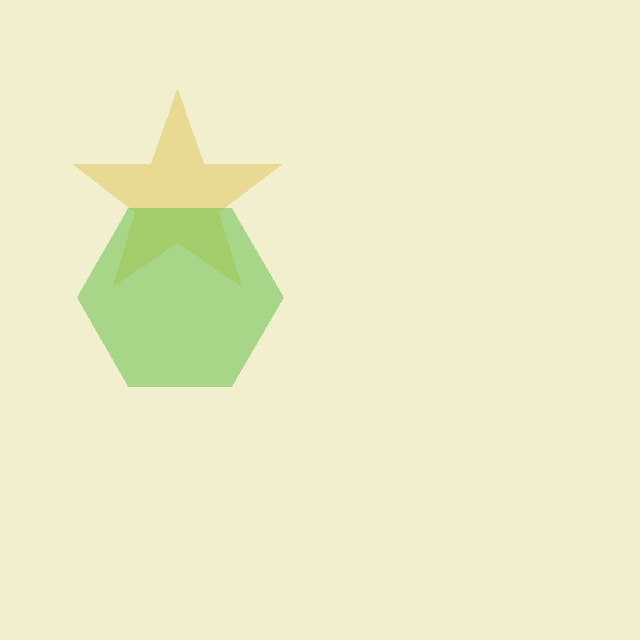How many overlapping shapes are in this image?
There are 2 overlapping shapes in the image.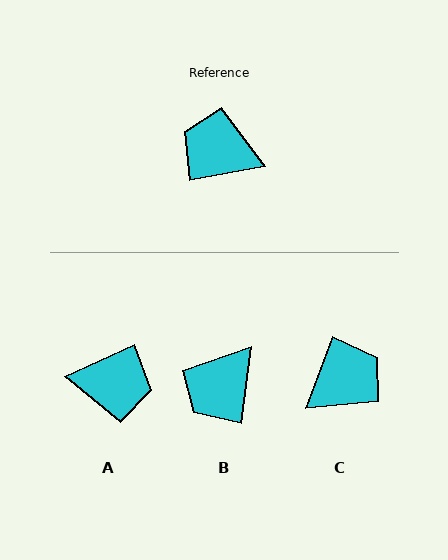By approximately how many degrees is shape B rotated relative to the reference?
Approximately 72 degrees counter-clockwise.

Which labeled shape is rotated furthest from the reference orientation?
A, about 166 degrees away.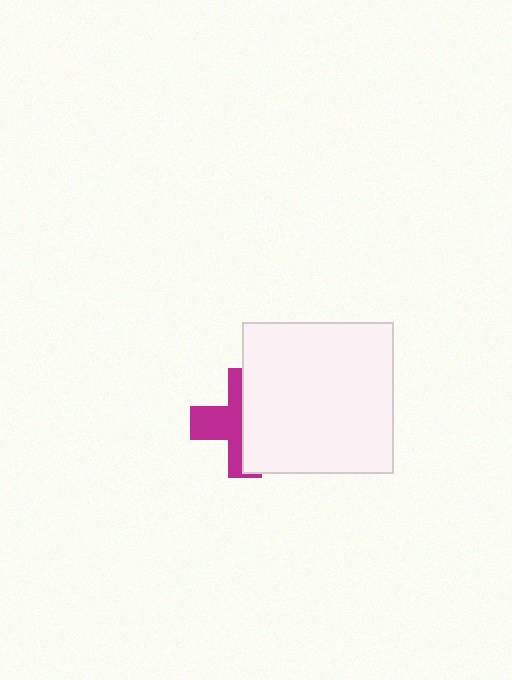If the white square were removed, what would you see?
You would see the complete magenta cross.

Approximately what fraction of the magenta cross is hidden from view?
Roughly 54% of the magenta cross is hidden behind the white square.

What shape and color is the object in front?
The object in front is a white square.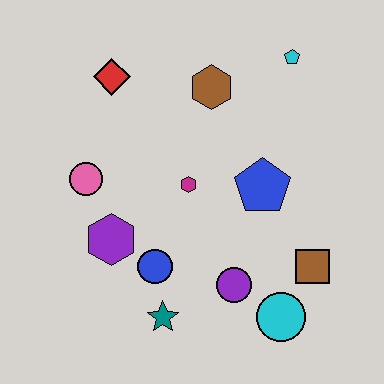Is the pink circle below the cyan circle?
No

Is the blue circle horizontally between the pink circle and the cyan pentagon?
Yes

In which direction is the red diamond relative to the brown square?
The red diamond is to the left of the brown square.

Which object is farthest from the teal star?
The cyan pentagon is farthest from the teal star.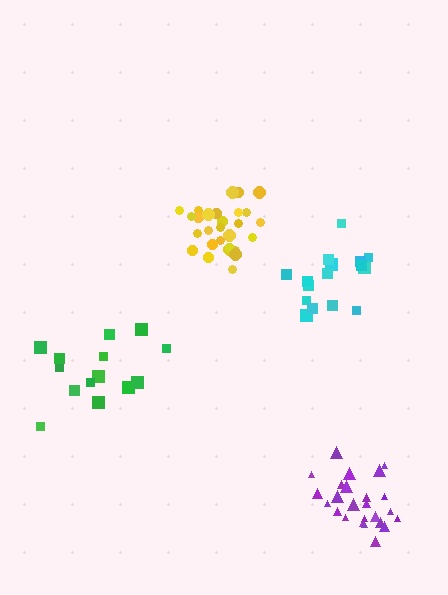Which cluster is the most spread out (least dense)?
Green.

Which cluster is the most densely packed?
Yellow.